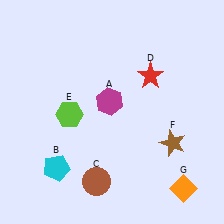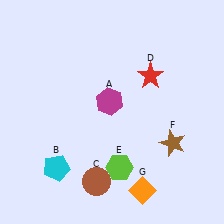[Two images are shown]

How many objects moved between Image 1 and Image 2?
2 objects moved between the two images.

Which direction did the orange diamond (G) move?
The orange diamond (G) moved left.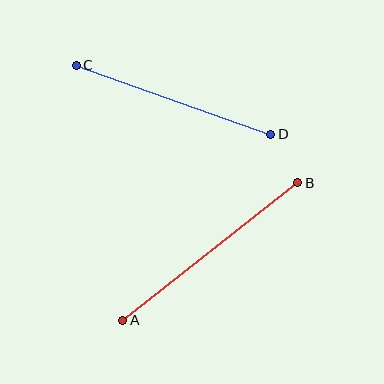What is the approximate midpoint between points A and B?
The midpoint is at approximately (210, 251) pixels.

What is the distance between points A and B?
The distance is approximately 223 pixels.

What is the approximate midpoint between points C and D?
The midpoint is at approximately (174, 100) pixels.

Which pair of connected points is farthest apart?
Points A and B are farthest apart.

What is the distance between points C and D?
The distance is approximately 207 pixels.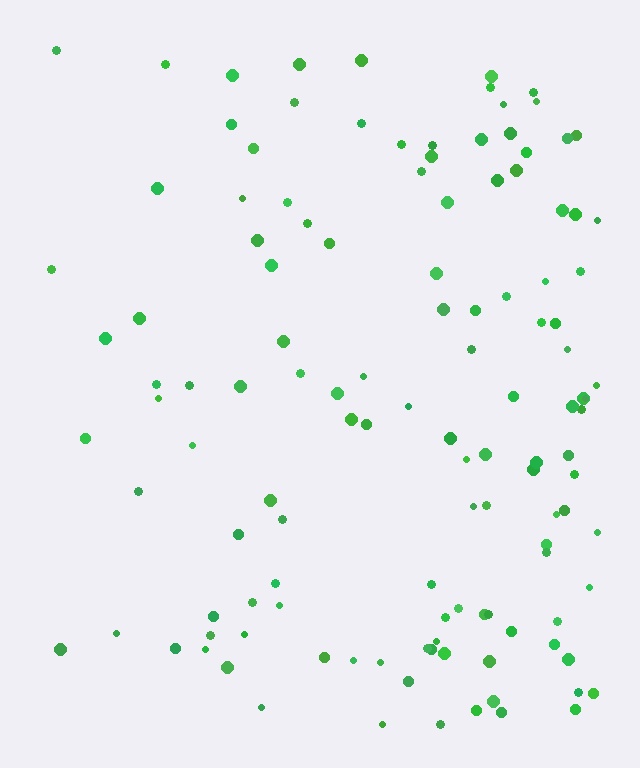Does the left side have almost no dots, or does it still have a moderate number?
Still a moderate number, just noticeably fewer than the right.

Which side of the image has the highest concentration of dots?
The right.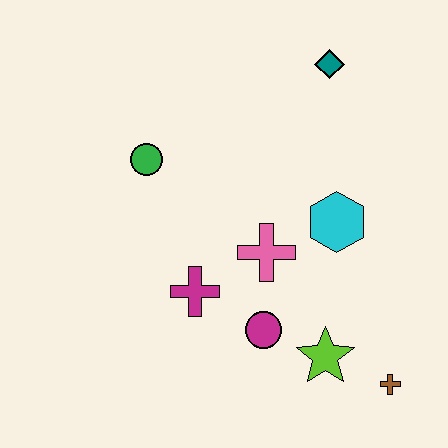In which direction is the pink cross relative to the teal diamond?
The pink cross is below the teal diamond.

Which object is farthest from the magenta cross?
The teal diamond is farthest from the magenta cross.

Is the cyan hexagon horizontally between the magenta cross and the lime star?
No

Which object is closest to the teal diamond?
The cyan hexagon is closest to the teal diamond.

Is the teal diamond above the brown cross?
Yes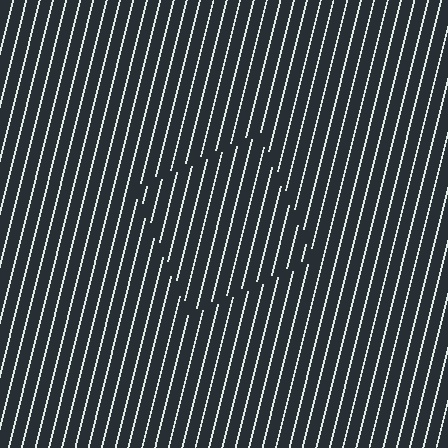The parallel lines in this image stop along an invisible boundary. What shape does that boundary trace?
An illusory square. The interior of the shape contains the same grating, shifted by half a period — the contour is defined by the phase discontinuity where line-ends from the inner and outer gratings abut.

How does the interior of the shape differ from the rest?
The interior of the shape contains the same grating, shifted by half a period — the contour is defined by the phase discontinuity where line-ends from the inner and outer gratings abut.